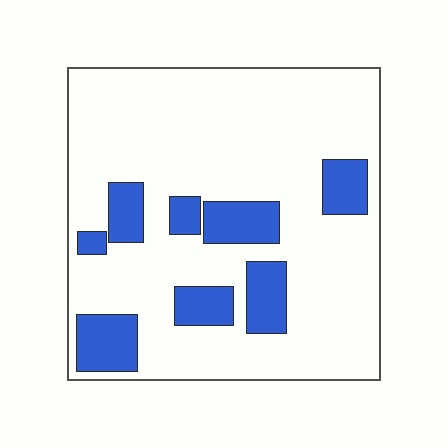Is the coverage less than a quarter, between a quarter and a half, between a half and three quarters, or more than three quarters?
Less than a quarter.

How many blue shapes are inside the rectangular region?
8.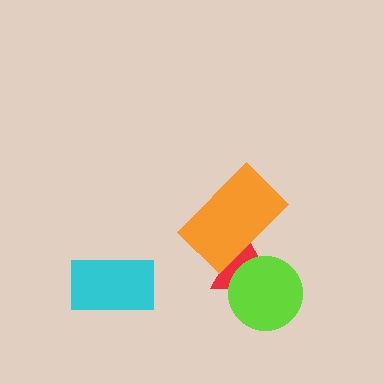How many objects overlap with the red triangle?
2 objects overlap with the red triangle.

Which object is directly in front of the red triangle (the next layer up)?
The lime circle is directly in front of the red triangle.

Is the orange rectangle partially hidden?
No, no other shape covers it.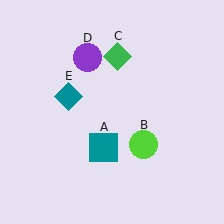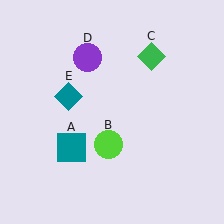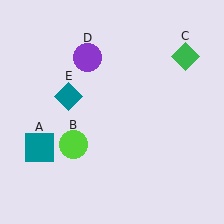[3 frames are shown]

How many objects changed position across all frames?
3 objects changed position: teal square (object A), lime circle (object B), green diamond (object C).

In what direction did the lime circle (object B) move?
The lime circle (object B) moved left.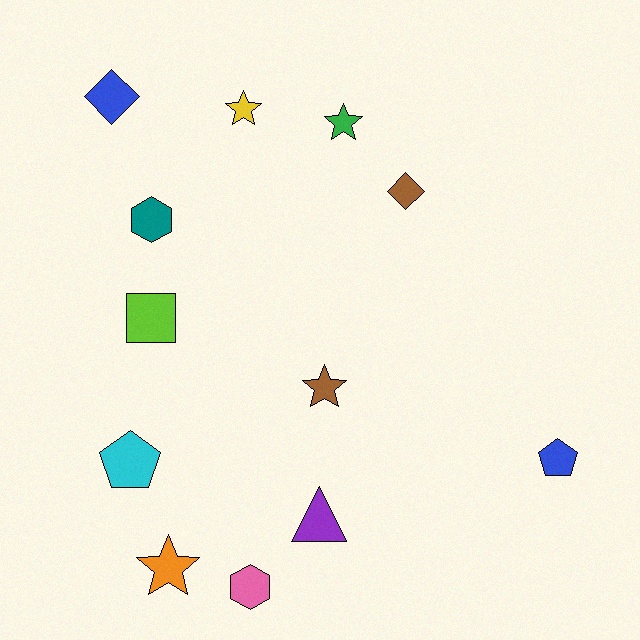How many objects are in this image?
There are 12 objects.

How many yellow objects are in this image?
There is 1 yellow object.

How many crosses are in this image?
There are no crosses.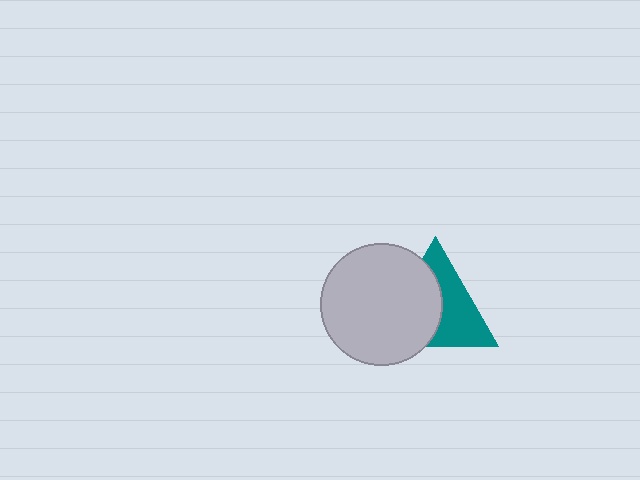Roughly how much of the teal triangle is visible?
About half of it is visible (roughly 50%).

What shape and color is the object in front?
The object in front is a light gray circle.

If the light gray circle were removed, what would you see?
You would see the complete teal triangle.